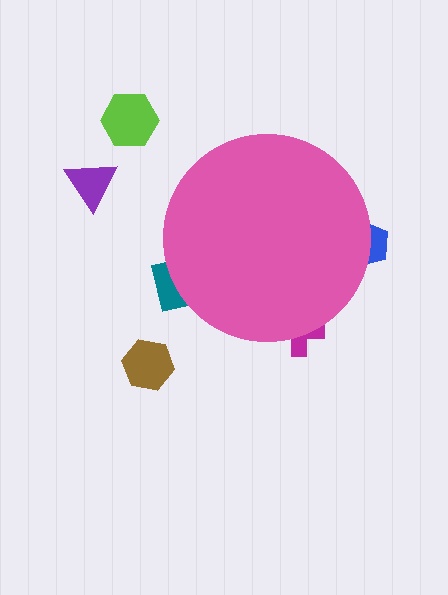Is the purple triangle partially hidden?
No, the purple triangle is fully visible.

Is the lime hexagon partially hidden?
No, the lime hexagon is fully visible.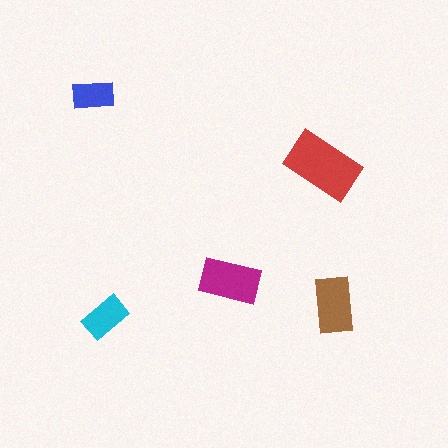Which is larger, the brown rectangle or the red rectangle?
The red one.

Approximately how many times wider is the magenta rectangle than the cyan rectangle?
About 1.5 times wider.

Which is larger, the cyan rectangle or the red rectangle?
The red one.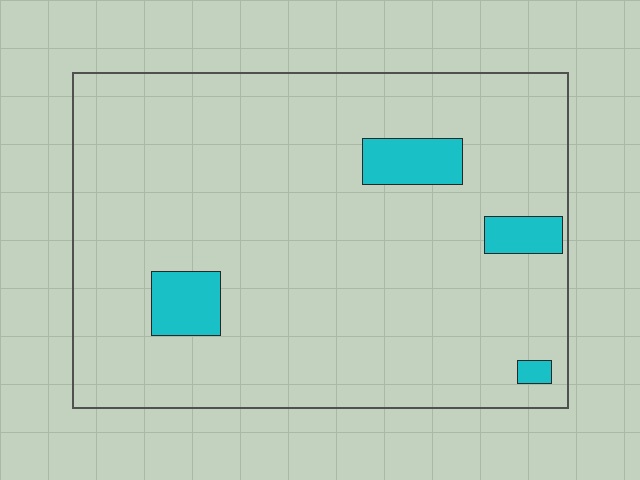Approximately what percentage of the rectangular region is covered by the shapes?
Approximately 10%.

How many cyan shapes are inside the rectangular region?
4.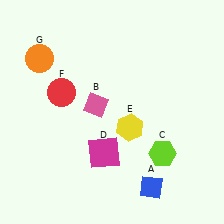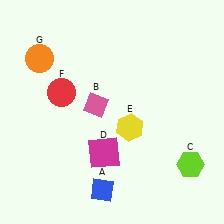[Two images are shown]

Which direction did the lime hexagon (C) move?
The lime hexagon (C) moved right.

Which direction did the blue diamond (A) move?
The blue diamond (A) moved left.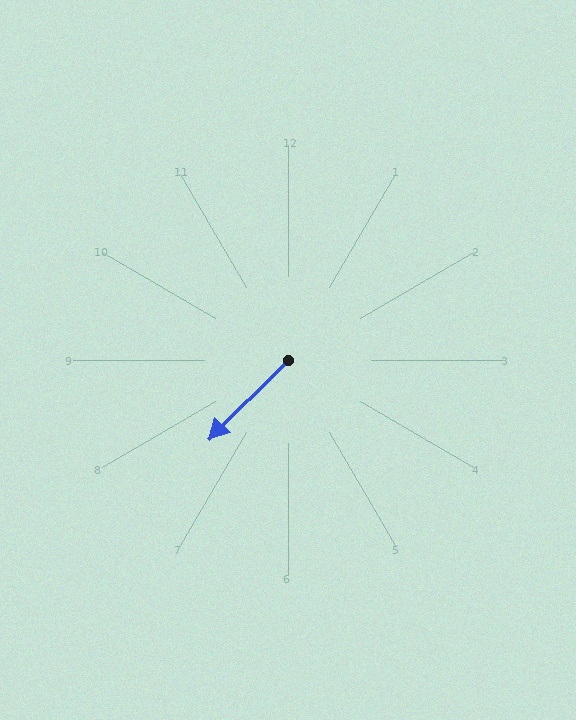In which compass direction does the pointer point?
Southwest.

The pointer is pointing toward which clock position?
Roughly 8 o'clock.